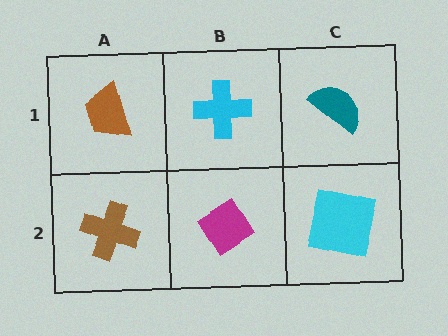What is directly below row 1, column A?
A brown cross.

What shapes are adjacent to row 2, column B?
A cyan cross (row 1, column B), a brown cross (row 2, column A), a cyan square (row 2, column C).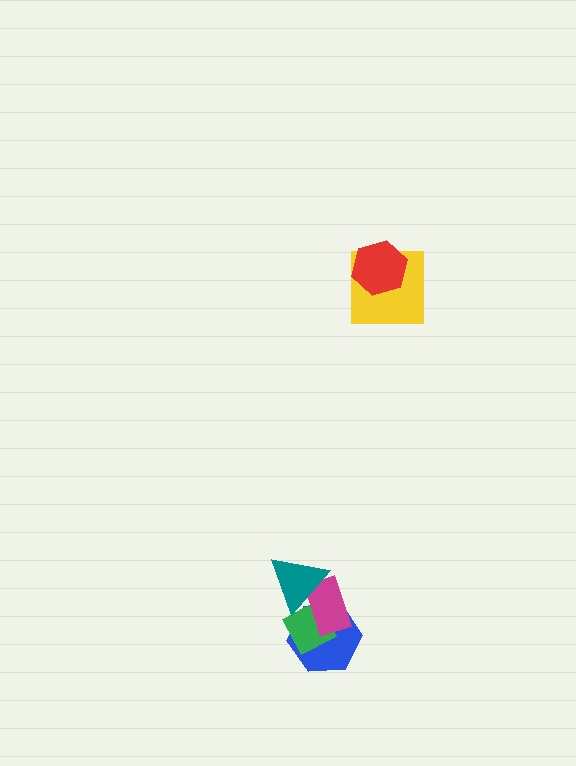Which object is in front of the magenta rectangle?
The teal triangle is in front of the magenta rectangle.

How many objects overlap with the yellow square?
1 object overlaps with the yellow square.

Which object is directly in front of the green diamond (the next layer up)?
The magenta rectangle is directly in front of the green diamond.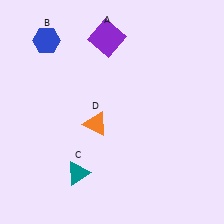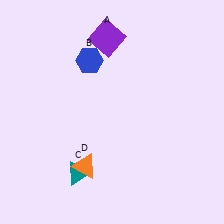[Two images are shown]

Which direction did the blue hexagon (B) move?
The blue hexagon (B) moved right.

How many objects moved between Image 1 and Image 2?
2 objects moved between the two images.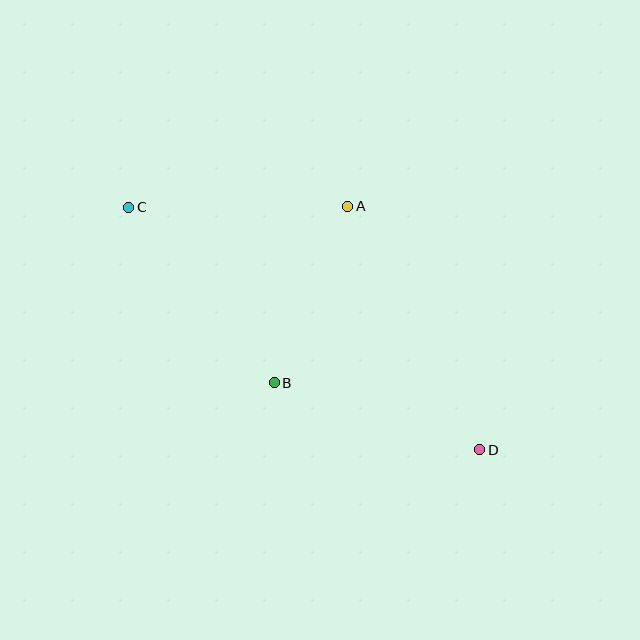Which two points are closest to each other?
Points A and B are closest to each other.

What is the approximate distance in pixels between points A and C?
The distance between A and C is approximately 219 pixels.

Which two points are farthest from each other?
Points C and D are farthest from each other.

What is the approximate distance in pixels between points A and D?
The distance between A and D is approximately 277 pixels.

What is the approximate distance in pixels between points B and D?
The distance between B and D is approximately 216 pixels.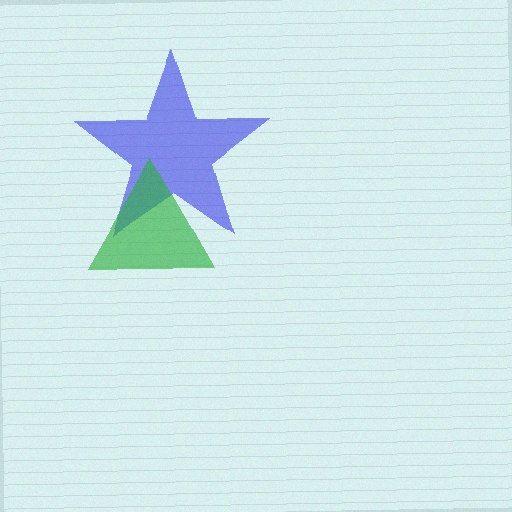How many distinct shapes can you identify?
There are 2 distinct shapes: a blue star, a green triangle.